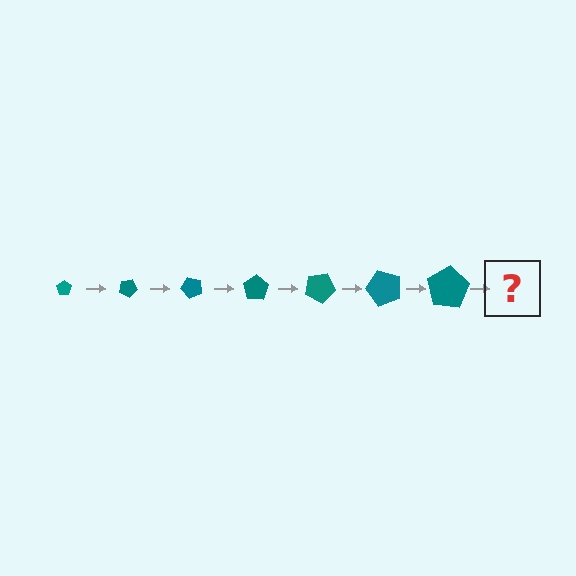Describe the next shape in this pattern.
It should be a pentagon, larger than the previous one and rotated 175 degrees from the start.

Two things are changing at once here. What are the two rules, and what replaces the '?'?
The two rules are that the pentagon grows larger each step and it rotates 25 degrees each step. The '?' should be a pentagon, larger than the previous one and rotated 175 degrees from the start.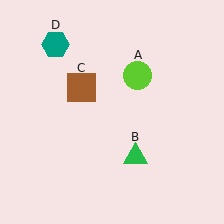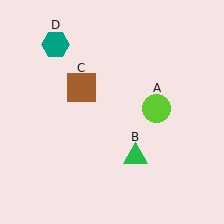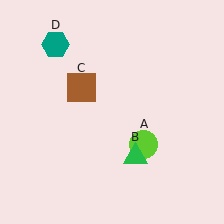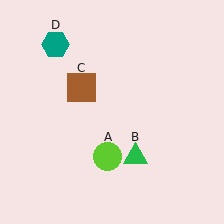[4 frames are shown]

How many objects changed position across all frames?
1 object changed position: lime circle (object A).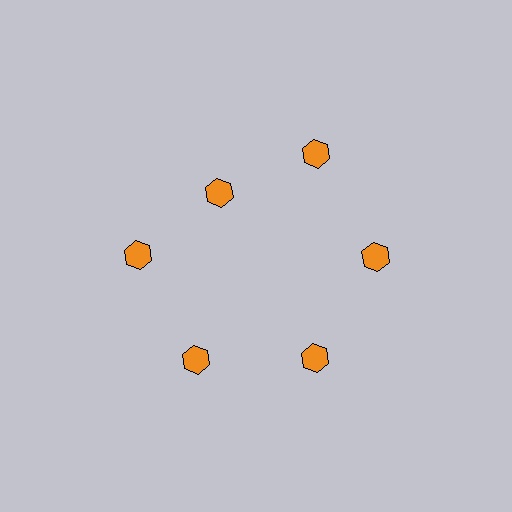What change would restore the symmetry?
The symmetry would be restored by moving it outward, back onto the ring so that all 6 hexagons sit at equal angles and equal distance from the center.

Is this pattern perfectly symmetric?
No. The 6 orange hexagons are arranged in a ring, but one element near the 11 o'clock position is pulled inward toward the center, breaking the 6-fold rotational symmetry.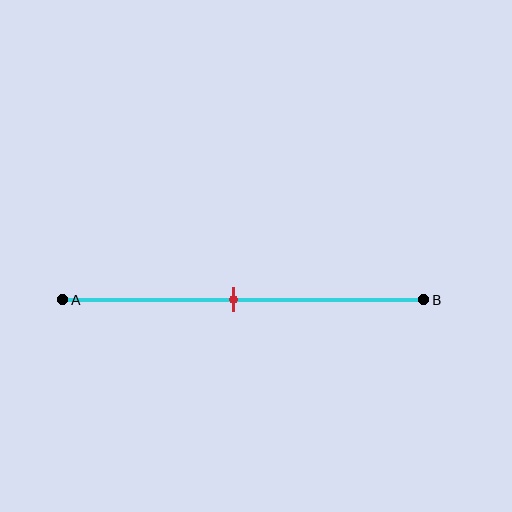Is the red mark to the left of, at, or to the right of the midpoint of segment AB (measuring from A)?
The red mark is approximately at the midpoint of segment AB.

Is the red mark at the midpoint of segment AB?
Yes, the mark is approximately at the midpoint.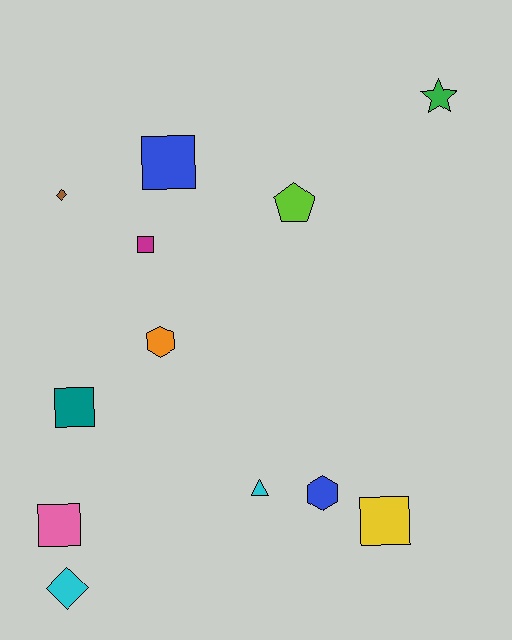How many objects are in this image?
There are 12 objects.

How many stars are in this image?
There is 1 star.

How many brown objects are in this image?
There is 1 brown object.